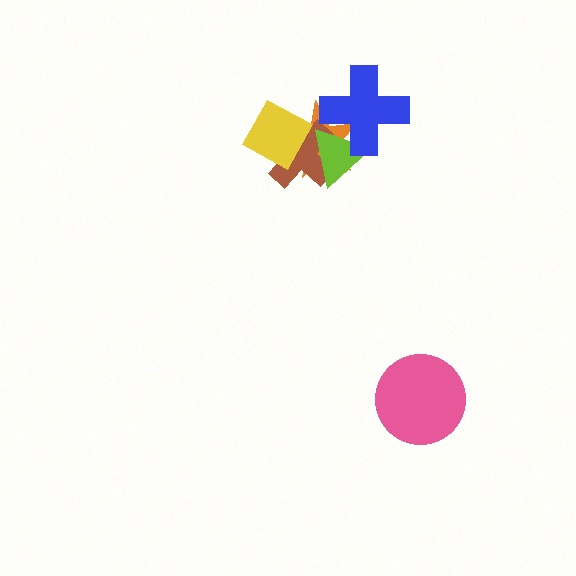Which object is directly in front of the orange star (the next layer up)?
The brown cross is directly in front of the orange star.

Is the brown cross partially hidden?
Yes, it is partially covered by another shape.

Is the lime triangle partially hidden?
Yes, it is partially covered by another shape.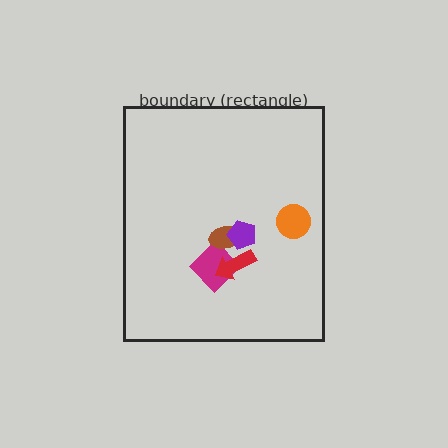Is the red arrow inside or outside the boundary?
Inside.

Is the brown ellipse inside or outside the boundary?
Inside.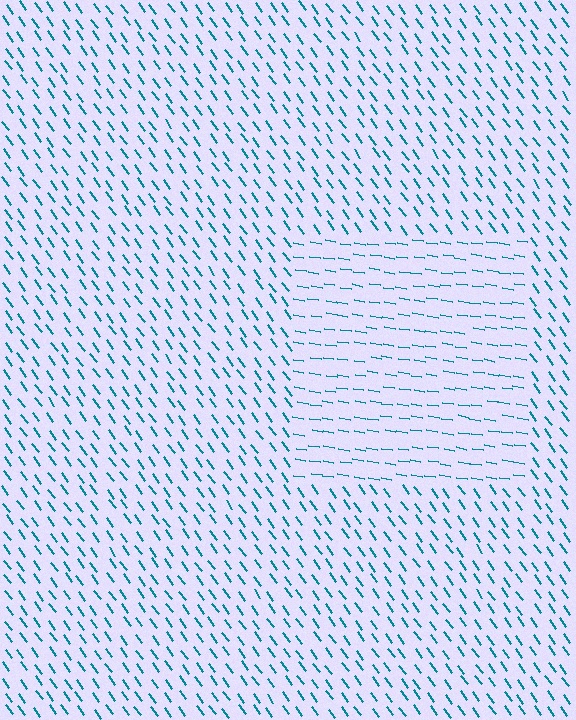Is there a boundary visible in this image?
Yes, there is a texture boundary formed by a change in line orientation.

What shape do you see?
I see a rectangle.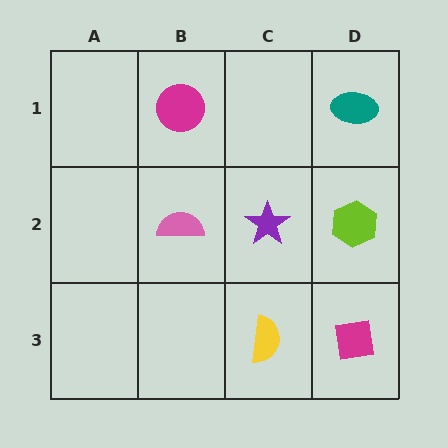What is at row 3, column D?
A magenta square.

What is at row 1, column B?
A magenta circle.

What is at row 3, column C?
A yellow semicircle.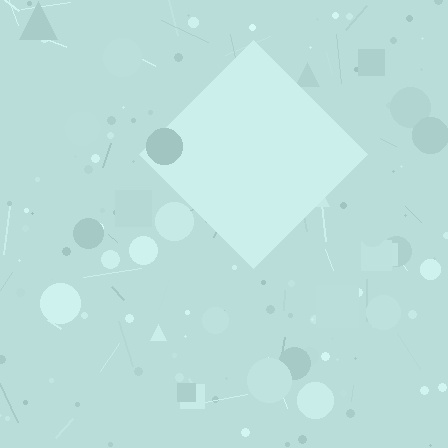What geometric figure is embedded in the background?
A diamond is embedded in the background.